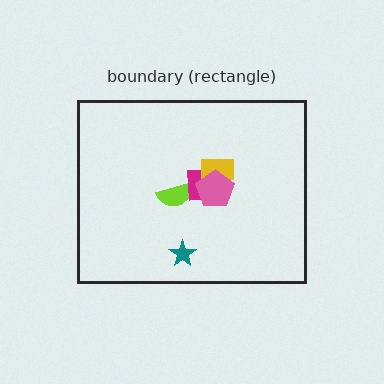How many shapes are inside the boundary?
5 inside, 0 outside.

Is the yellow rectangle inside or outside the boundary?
Inside.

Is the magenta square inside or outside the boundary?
Inside.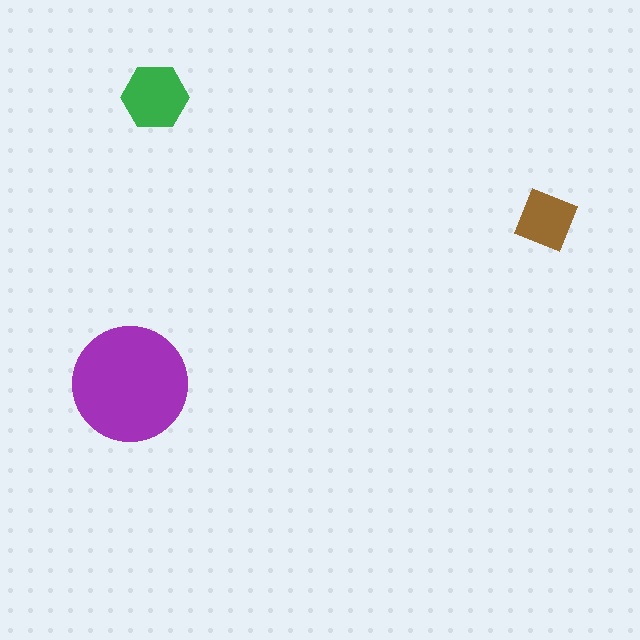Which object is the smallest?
The brown diamond.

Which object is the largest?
The purple circle.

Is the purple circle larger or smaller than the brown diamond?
Larger.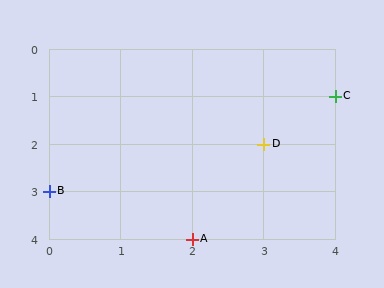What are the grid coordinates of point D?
Point D is at grid coordinates (3, 2).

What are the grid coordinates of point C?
Point C is at grid coordinates (4, 1).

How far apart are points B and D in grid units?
Points B and D are 3 columns and 1 row apart (about 3.2 grid units diagonally).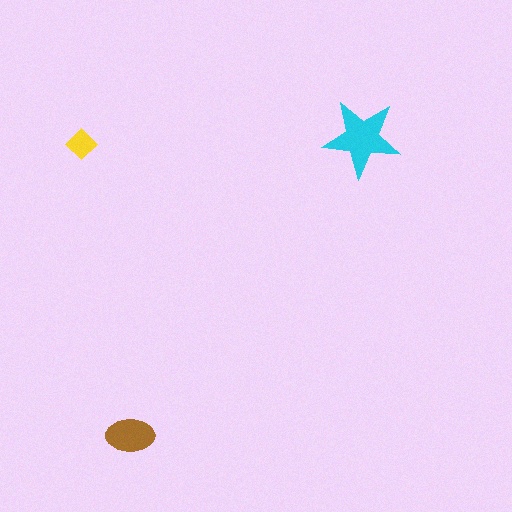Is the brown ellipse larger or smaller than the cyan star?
Smaller.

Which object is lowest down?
The brown ellipse is bottommost.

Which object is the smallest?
The yellow diamond.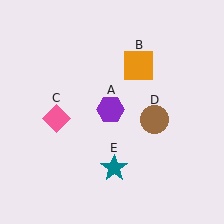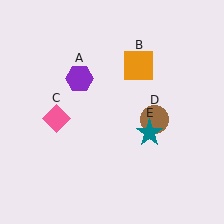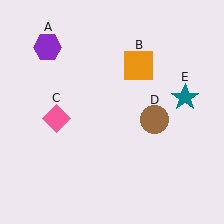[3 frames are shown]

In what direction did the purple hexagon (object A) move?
The purple hexagon (object A) moved up and to the left.